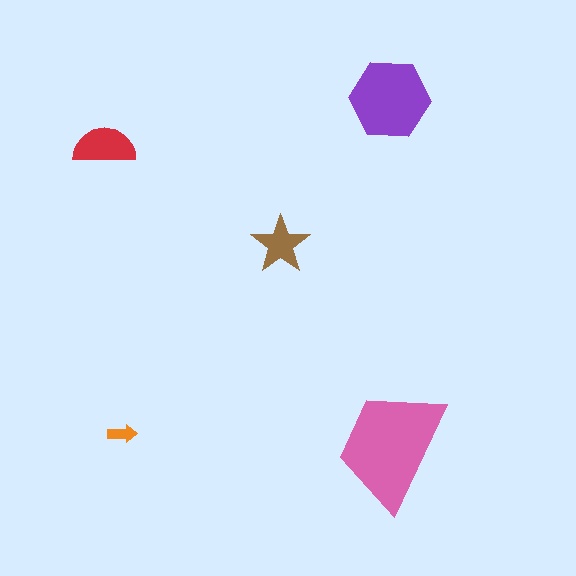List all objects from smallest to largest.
The orange arrow, the brown star, the red semicircle, the purple hexagon, the pink trapezoid.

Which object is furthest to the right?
The purple hexagon is rightmost.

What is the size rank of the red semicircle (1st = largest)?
3rd.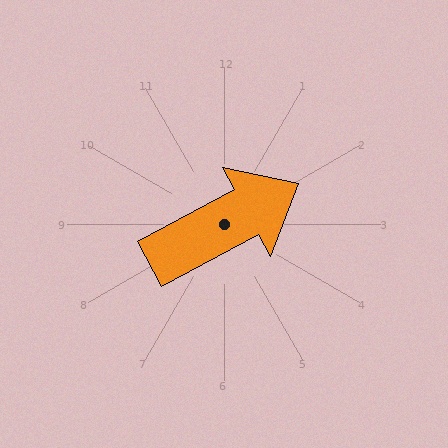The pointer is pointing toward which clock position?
Roughly 2 o'clock.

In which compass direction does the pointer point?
Northeast.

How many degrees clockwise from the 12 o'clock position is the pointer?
Approximately 62 degrees.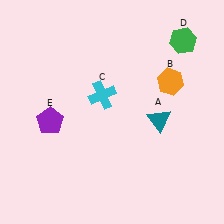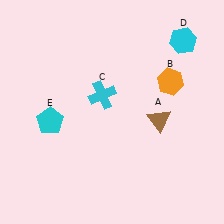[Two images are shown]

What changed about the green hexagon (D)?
In Image 1, D is green. In Image 2, it changed to cyan.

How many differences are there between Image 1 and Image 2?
There are 3 differences between the two images.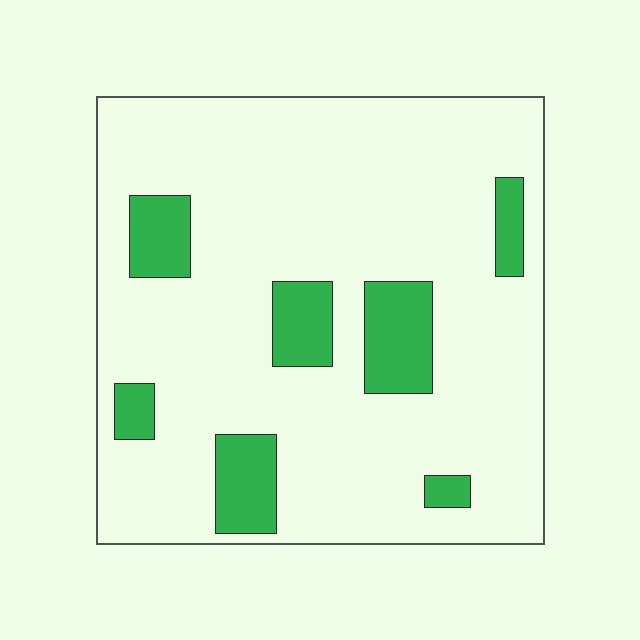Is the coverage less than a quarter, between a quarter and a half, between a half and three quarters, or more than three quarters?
Less than a quarter.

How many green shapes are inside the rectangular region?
7.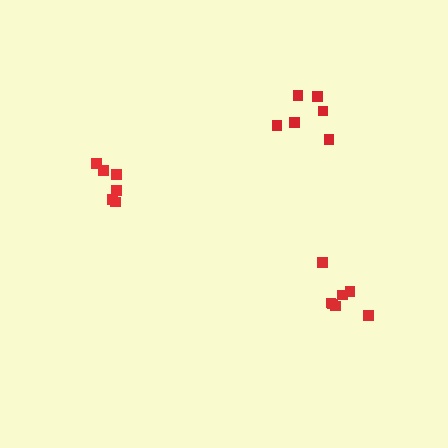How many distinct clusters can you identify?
There are 3 distinct clusters.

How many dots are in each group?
Group 1: 6 dots, Group 2: 7 dots, Group 3: 6 dots (19 total).